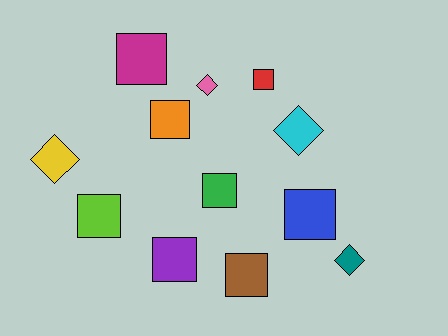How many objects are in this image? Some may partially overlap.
There are 12 objects.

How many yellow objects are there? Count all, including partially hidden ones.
There is 1 yellow object.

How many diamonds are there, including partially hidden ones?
There are 4 diamonds.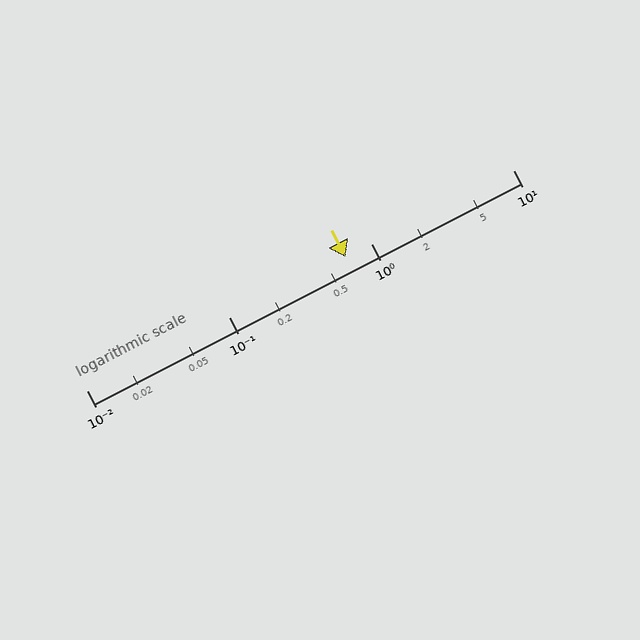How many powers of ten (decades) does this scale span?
The scale spans 3 decades, from 0.01 to 10.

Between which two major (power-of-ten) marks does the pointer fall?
The pointer is between 0.1 and 1.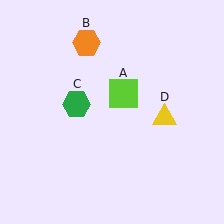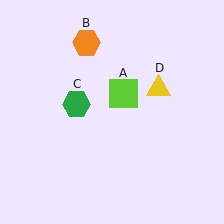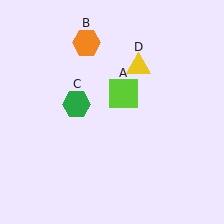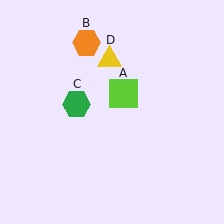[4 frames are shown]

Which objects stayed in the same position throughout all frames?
Lime square (object A) and orange hexagon (object B) and green hexagon (object C) remained stationary.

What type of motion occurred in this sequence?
The yellow triangle (object D) rotated counterclockwise around the center of the scene.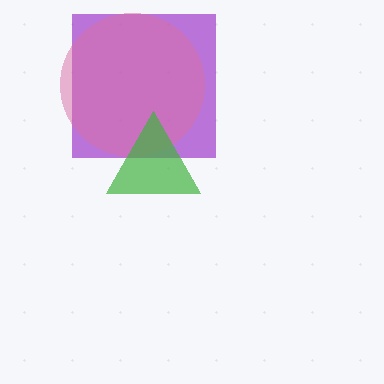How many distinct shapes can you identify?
There are 3 distinct shapes: a purple square, a pink circle, a green triangle.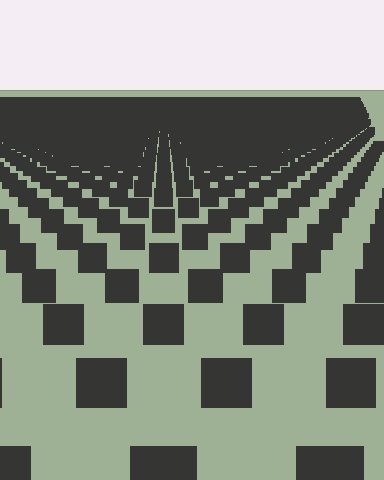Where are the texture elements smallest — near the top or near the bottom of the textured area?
Near the top.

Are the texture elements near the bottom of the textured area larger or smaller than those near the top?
Larger. Near the bottom, elements are closer to the viewer and appear at a bigger on-screen size.